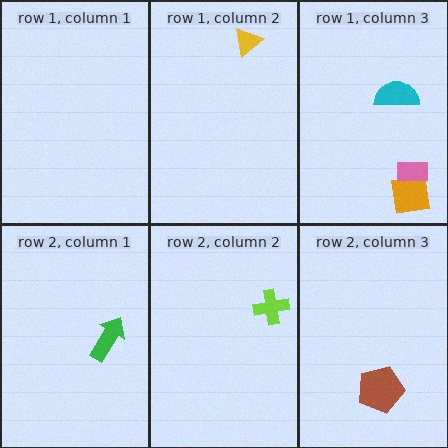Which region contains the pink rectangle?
The row 1, column 3 region.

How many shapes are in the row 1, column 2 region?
1.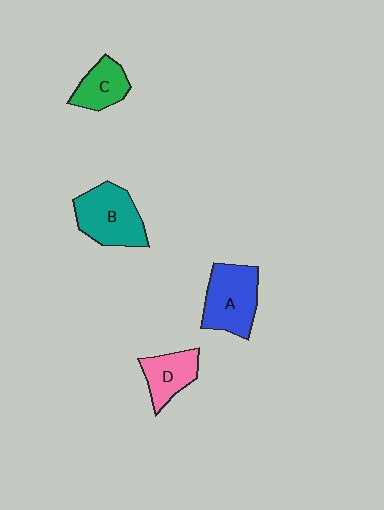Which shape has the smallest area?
Shape C (green).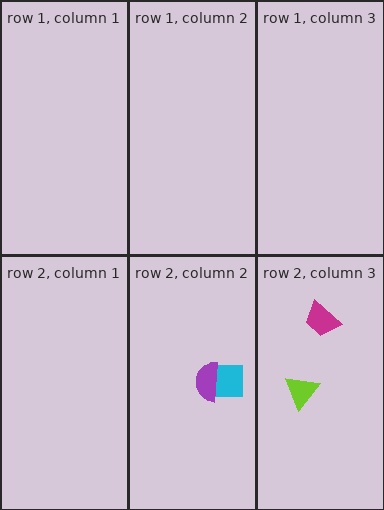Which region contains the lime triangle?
The row 2, column 3 region.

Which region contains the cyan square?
The row 2, column 2 region.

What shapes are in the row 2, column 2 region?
The cyan square, the purple semicircle.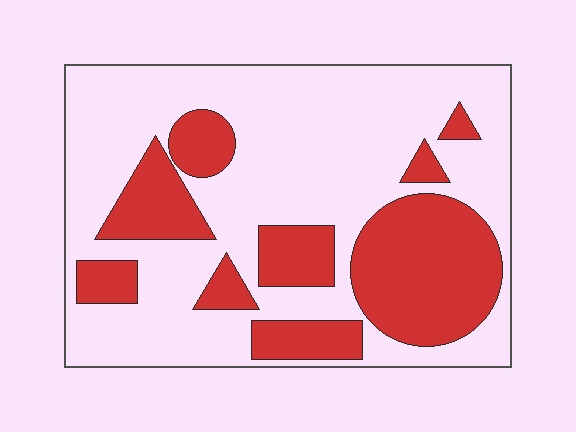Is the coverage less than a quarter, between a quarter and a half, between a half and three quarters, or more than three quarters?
Between a quarter and a half.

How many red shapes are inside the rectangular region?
9.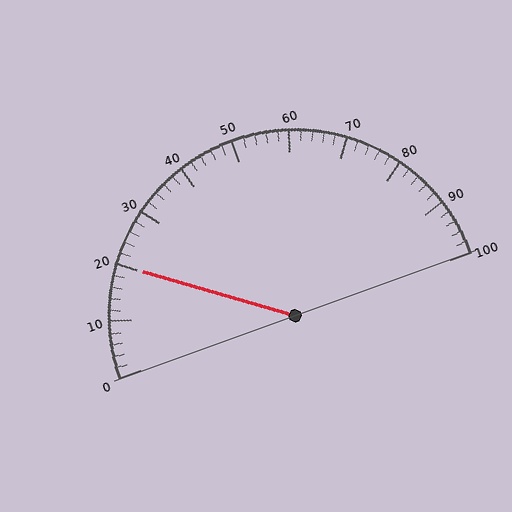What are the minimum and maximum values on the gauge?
The gauge ranges from 0 to 100.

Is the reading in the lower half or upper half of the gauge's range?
The reading is in the lower half of the range (0 to 100).